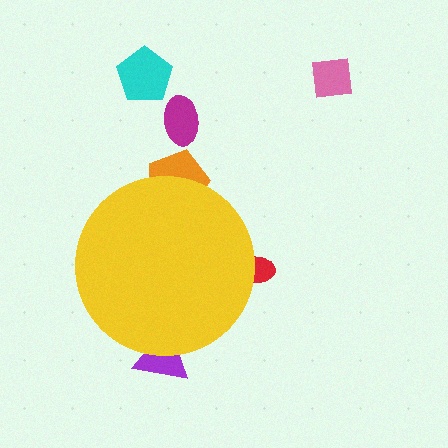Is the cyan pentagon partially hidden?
No, the cyan pentagon is fully visible.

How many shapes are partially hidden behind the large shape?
3 shapes are partially hidden.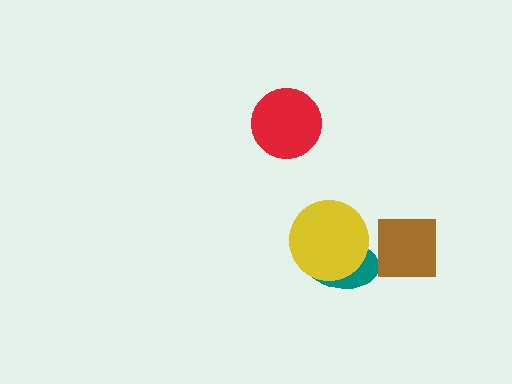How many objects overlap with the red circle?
0 objects overlap with the red circle.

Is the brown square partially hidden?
No, no other shape covers it.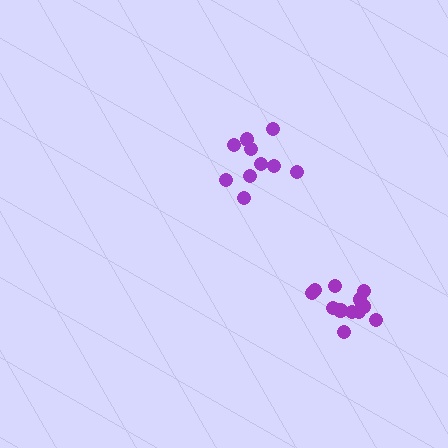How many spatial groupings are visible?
There are 2 spatial groupings.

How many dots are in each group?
Group 1: 10 dots, Group 2: 12 dots (22 total).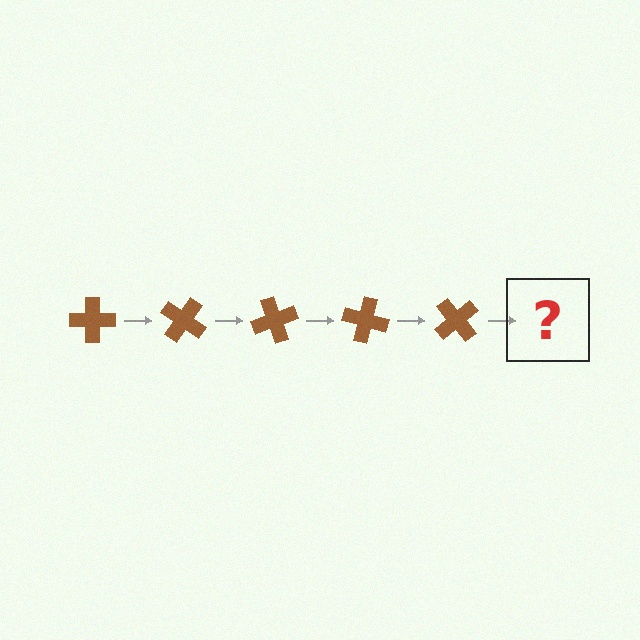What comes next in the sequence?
The next element should be a brown cross rotated 175 degrees.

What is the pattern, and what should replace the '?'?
The pattern is that the cross rotates 35 degrees each step. The '?' should be a brown cross rotated 175 degrees.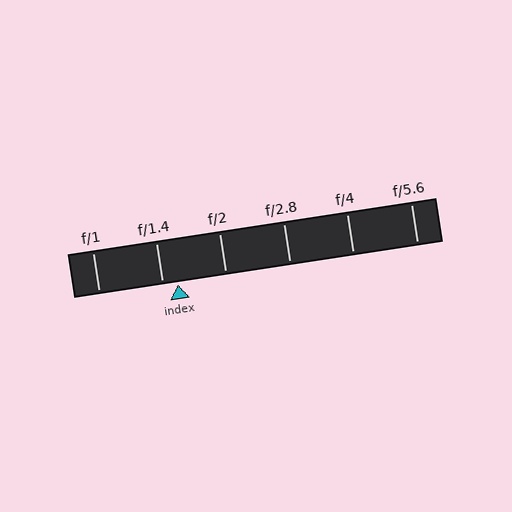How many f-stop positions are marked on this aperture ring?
There are 6 f-stop positions marked.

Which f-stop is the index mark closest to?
The index mark is closest to f/1.4.